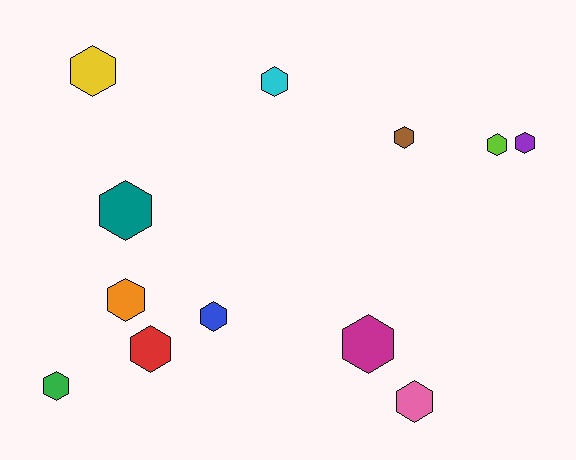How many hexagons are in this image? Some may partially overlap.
There are 12 hexagons.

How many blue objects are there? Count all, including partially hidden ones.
There is 1 blue object.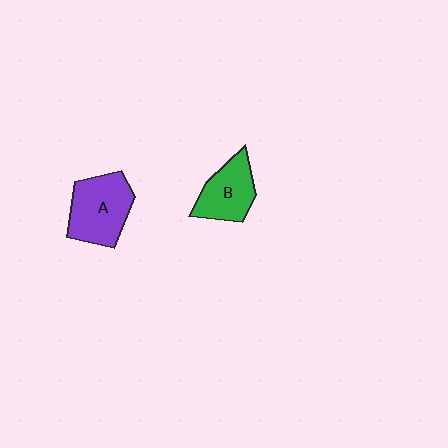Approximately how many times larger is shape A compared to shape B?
Approximately 1.3 times.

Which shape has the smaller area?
Shape B (green).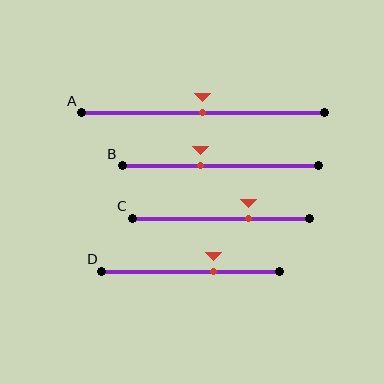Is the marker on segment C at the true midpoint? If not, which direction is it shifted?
No, the marker on segment C is shifted to the right by about 15% of the segment length.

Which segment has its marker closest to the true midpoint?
Segment A has its marker closest to the true midpoint.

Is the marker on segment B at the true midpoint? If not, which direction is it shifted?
No, the marker on segment B is shifted to the left by about 10% of the segment length.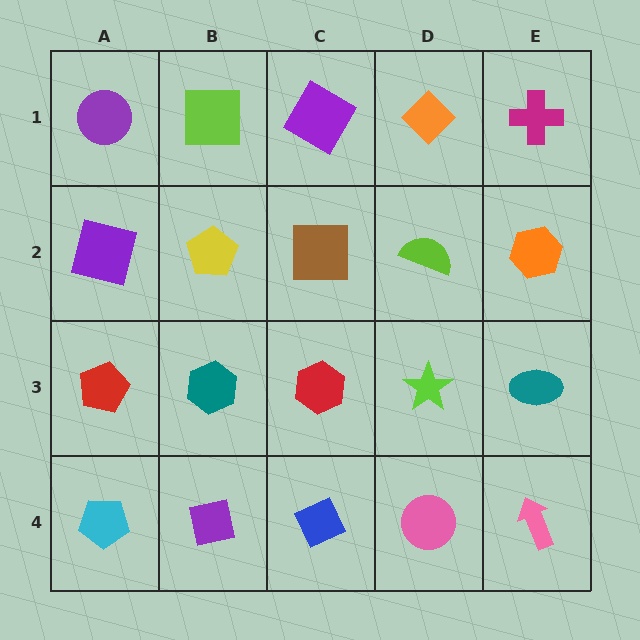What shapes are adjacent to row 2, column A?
A purple circle (row 1, column A), a red pentagon (row 3, column A), a yellow pentagon (row 2, column B).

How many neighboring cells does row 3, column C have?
4.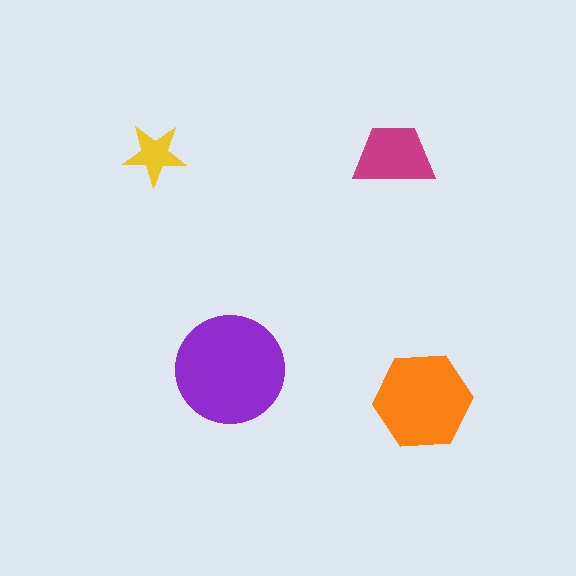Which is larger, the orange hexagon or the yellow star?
The orange hexagon.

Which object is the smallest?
The yellow star.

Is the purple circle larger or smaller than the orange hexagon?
Larger.